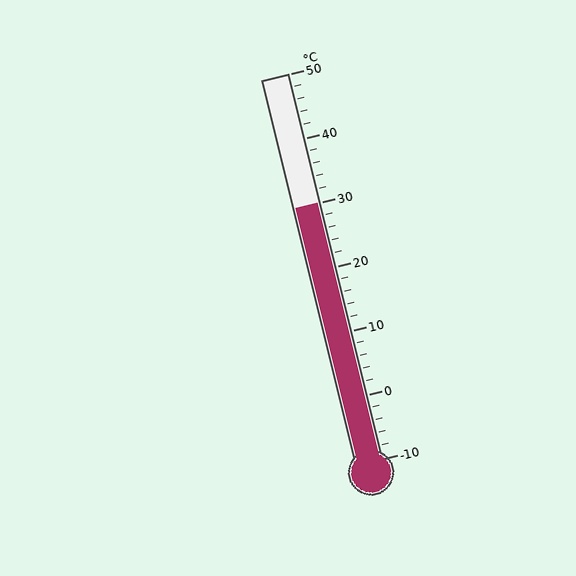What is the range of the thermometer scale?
The thermometer scale ranges from -10°C to 50°C.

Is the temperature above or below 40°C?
The temperature is below 40°C.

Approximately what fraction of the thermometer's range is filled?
The thermometer is filled to approximately 65% of its range.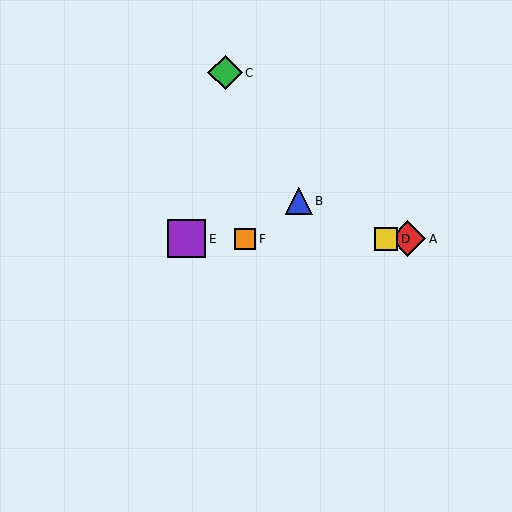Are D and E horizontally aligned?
Yes, both are at y≈239.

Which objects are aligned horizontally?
Objects A, D, E, F are aligned horizontally.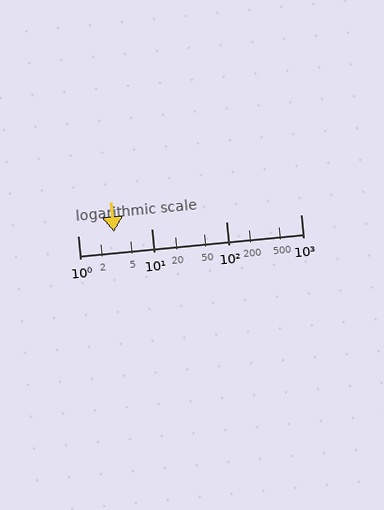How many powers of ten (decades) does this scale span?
The scale spans 3 decades, from 1 to 1000.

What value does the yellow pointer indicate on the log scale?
The pointer indicates approximately 3.1.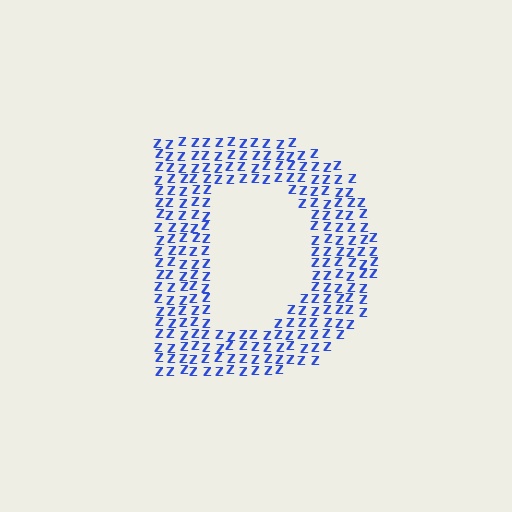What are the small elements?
The small elements are letter Z's.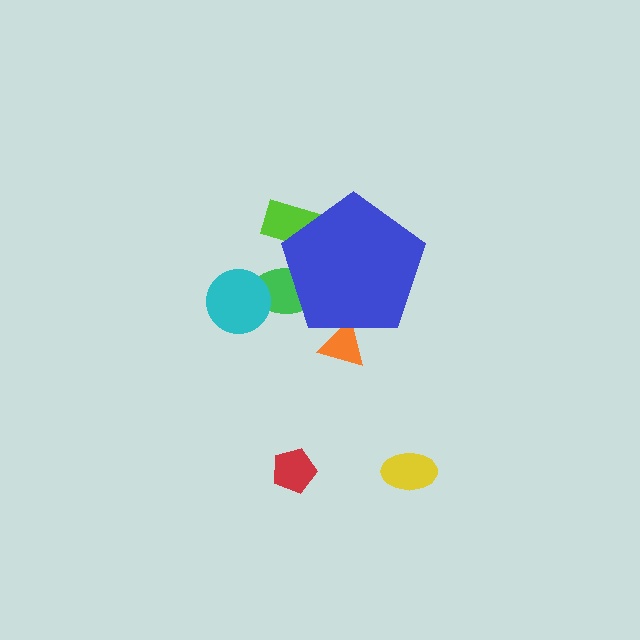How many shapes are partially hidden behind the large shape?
3 shapes are partially hidden.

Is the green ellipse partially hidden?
Yes, the green ellipse is partially hidden behind the blue pentagon.